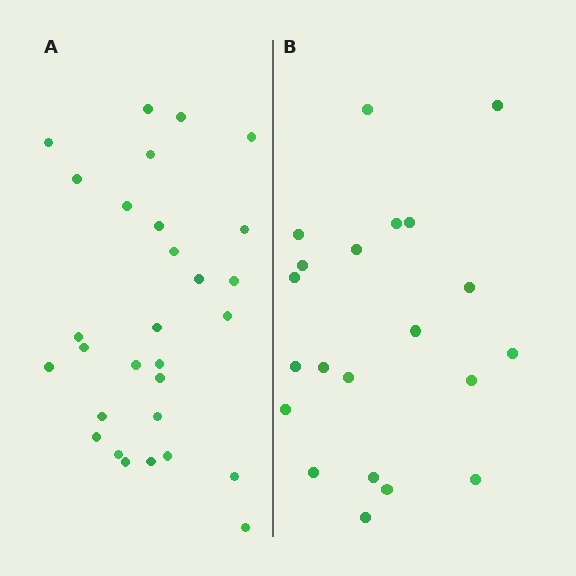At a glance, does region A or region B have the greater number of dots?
Region A (the left region) has more dots.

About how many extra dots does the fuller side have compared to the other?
Region A has roughly 8 or so more dots than region B.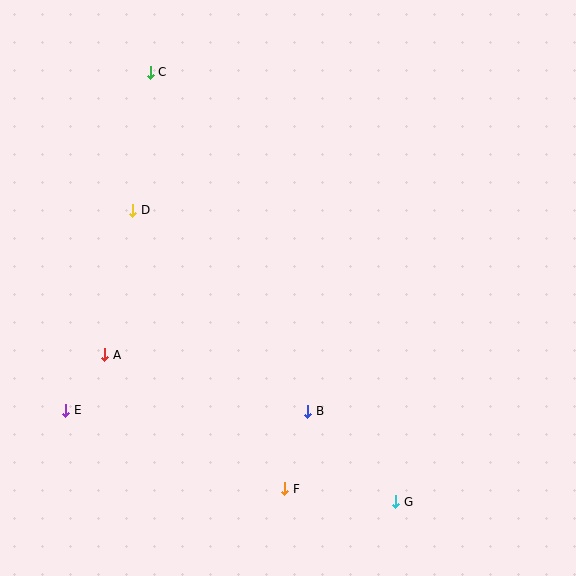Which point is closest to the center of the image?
Point B at (308, 411) is closest to the center.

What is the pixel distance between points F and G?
The distance between F and G is 112 pixels.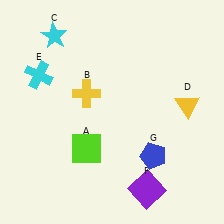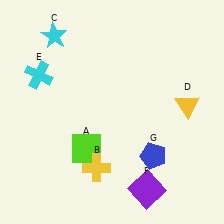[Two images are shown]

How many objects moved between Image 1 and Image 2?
1 object moved between the two images.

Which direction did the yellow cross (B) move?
The yellow cross (B) moved down.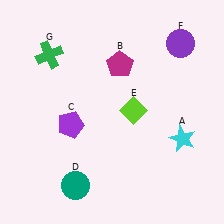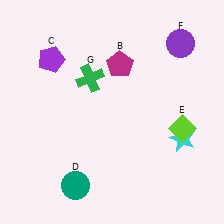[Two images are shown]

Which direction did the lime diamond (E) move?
The lime diamond (E) moved right.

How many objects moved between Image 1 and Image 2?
3 objects moved between the two images.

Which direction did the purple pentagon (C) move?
The purple pentagon (C) moved up.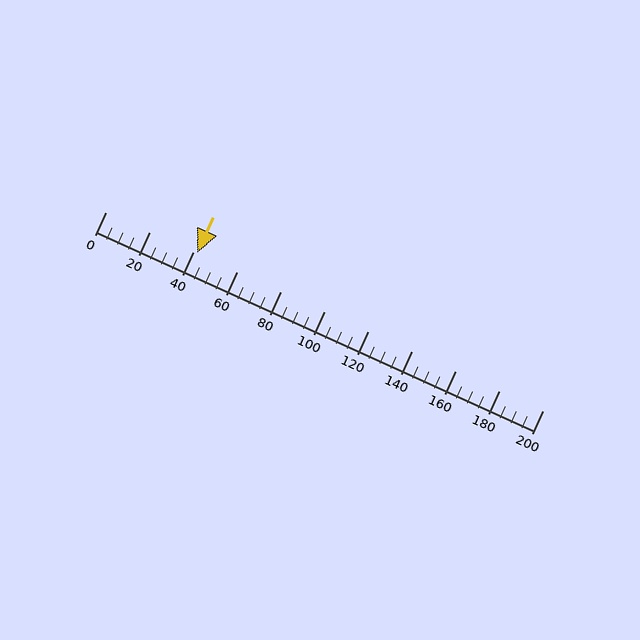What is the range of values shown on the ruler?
The ruler shows values from 0 to 200.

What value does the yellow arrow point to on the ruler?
The yellow arrow points to approximately 42.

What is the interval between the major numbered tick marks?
The major tick marks are spaced 20 units apart.